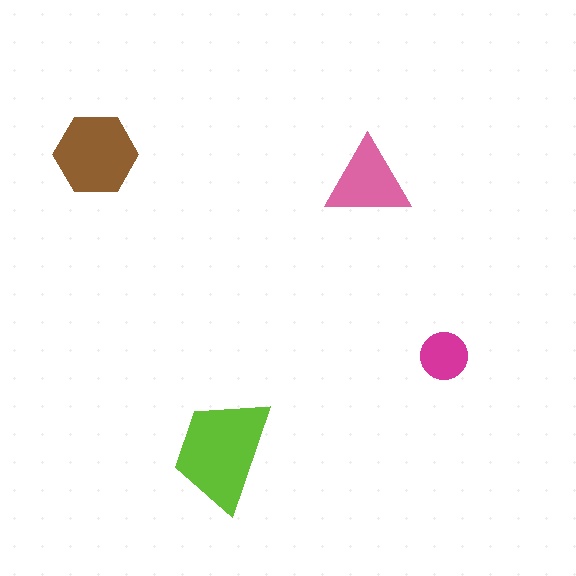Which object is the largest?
The lime trapezoid.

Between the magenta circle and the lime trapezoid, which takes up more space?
The lime trapezoid.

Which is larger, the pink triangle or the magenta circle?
The pink triangle.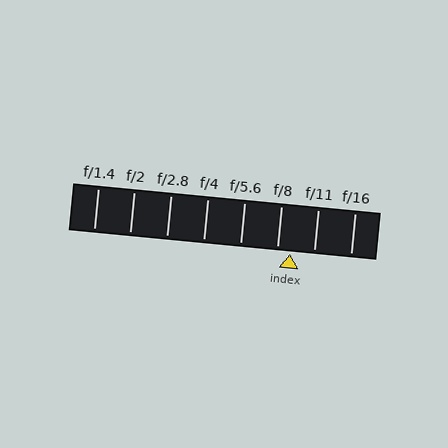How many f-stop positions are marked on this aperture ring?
There are 8 f-stop positions marked.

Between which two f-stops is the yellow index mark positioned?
The index mark is between f/8 and f/11.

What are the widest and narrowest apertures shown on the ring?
The widest aperture shown is f/1.4 and the narrowest is f/16.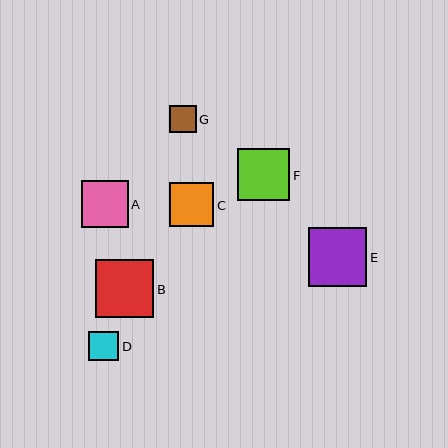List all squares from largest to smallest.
From largest to smallest: E, B, F, A, C, D, G.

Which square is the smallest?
Square G is the smallest with a size of approximately 27 pixels.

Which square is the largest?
Square E is the largest with a size of approximately 59 pixels.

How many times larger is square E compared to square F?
Square E is approximately 1.1 times the size of square F.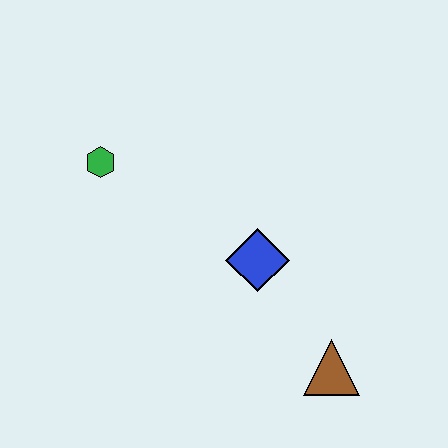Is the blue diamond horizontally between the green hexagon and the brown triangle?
Yes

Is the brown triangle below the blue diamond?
Yes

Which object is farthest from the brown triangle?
The green hexagon is farthest from the brown triangle.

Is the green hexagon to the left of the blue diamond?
Yes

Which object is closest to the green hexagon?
The blue diamond is closest to the green hexagon.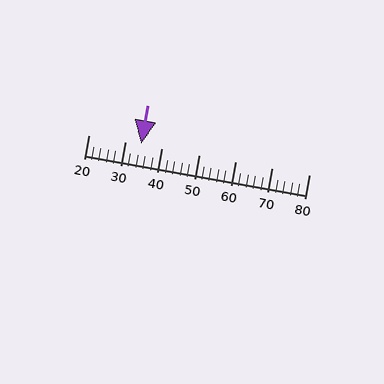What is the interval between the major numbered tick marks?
The major tick marks are spaced 10 units apart.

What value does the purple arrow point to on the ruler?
The purple arrow points to approximately 34.